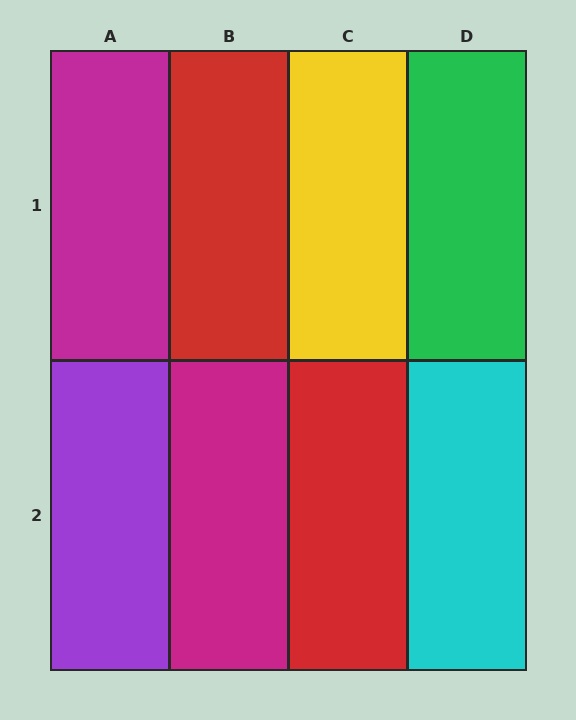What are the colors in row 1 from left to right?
Magenta, red, yellow, green.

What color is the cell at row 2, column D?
Cyan.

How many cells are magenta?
2 cells are magenta.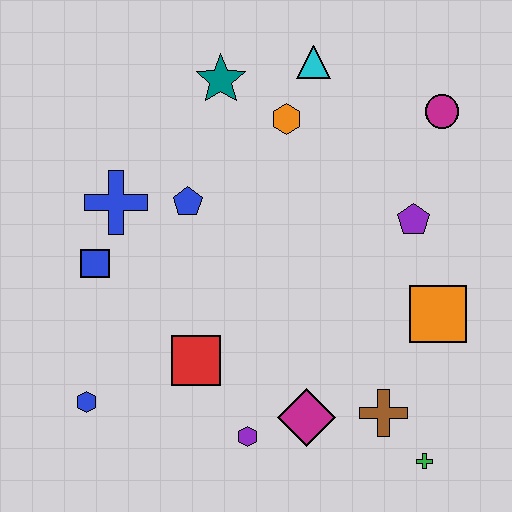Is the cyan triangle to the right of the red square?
Yes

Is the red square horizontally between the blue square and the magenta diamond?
Yes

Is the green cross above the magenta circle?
No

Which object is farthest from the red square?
The magenta circle is farthest from the red square.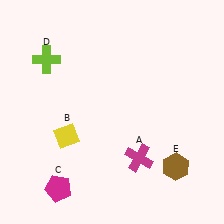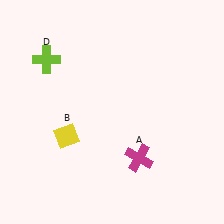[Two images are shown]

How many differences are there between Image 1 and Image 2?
There are 2 differences between the two images.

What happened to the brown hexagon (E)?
The brown hexagon (E) was removed in Image 2. It was in the bottom-right area of Image 1.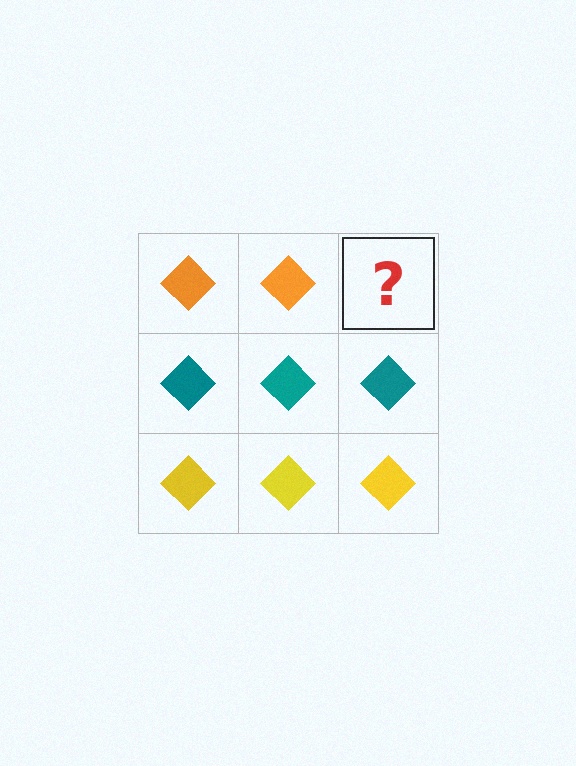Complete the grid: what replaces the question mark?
The question mark should be replaced with an orange diamond.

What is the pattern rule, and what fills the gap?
The rule is that each row has a consistent color. The gap should be filled with an orange diamond.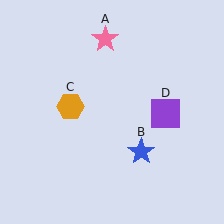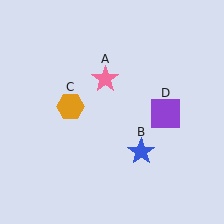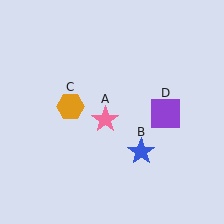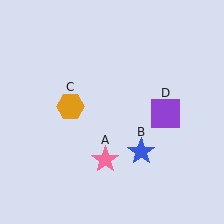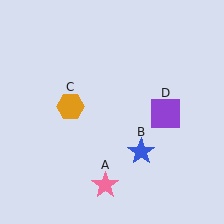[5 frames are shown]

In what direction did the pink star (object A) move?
The pink star (object A) moved down.